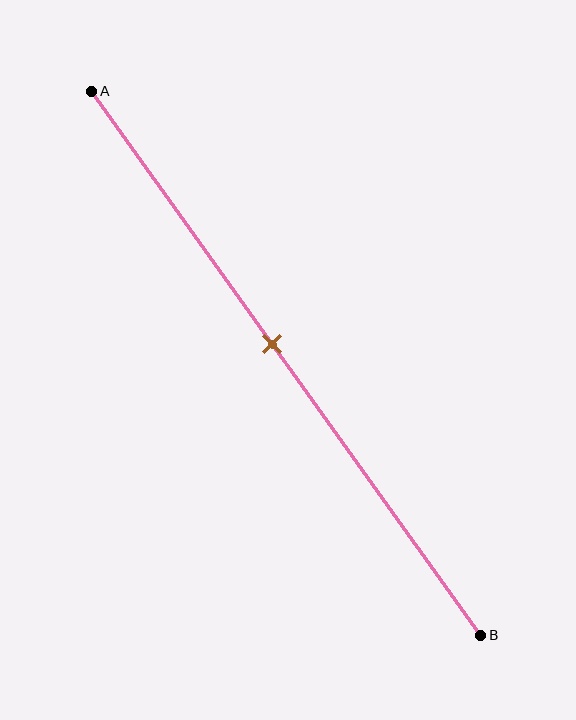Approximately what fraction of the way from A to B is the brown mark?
The brown mark is approximately 45% of the way from A to B.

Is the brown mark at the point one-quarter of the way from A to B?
No, the mark is at about 45% from A, not at the 25% one-quarter point.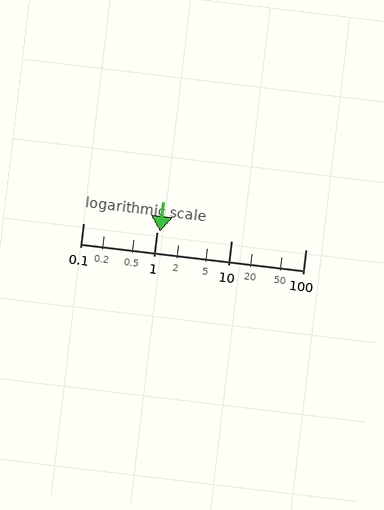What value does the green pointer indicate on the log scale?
The pointer indicates approximately 1.1.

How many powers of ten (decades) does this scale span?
The scale spans 3 decades, from 0.1 to 100.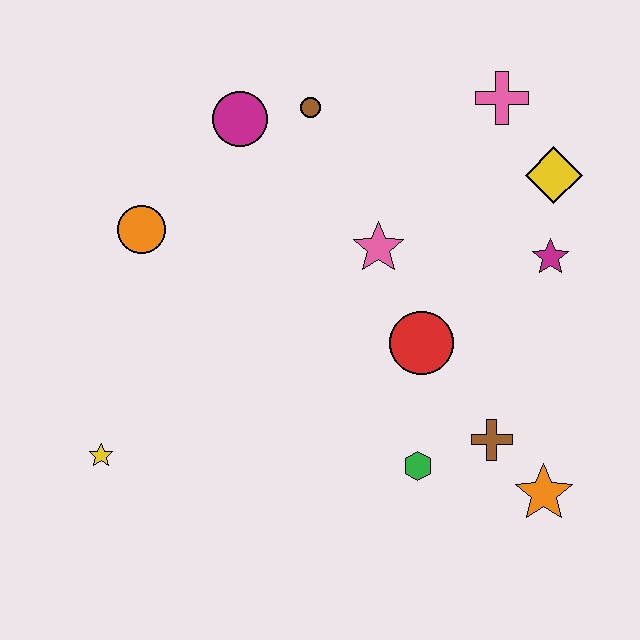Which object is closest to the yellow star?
The orange circle is closest to the yellow star.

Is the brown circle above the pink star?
Yes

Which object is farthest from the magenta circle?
The orange star is farthest from the magenta circle.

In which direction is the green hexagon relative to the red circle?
The green hexagon is below the red circle.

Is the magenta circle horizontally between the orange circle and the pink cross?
Yes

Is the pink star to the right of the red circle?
No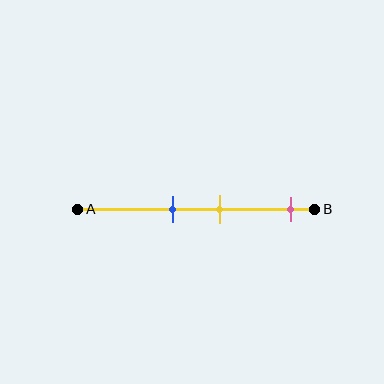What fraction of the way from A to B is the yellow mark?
The yellow mark is approximately 60% (0.6) of the way from A to B.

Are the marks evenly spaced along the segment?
No, the marks are not evenly spaced.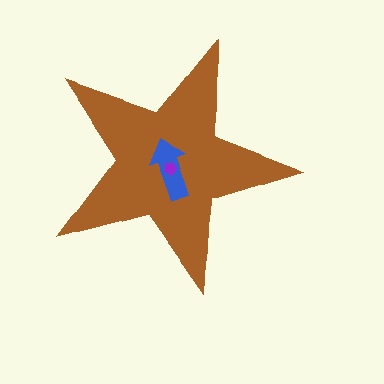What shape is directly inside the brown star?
The blue arrow.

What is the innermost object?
The purple pentagon.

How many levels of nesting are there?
3.